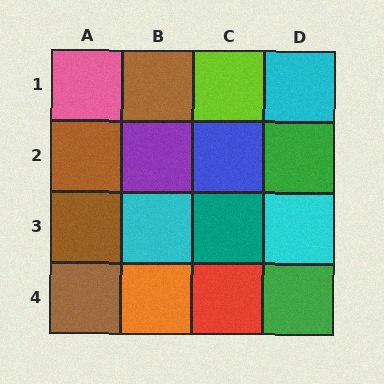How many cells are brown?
4 cells are brown.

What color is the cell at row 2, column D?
Green.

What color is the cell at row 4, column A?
Brown.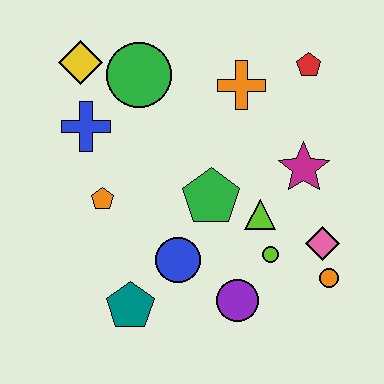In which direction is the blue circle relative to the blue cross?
The blue circle is below the blue cross.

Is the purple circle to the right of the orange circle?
No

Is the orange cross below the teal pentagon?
No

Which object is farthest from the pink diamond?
The yellow diamond is farthest from the pink diamond.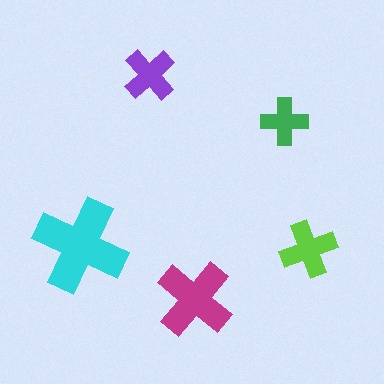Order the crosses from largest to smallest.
the cyan one, the magenta one, the lime one, the purple one, the green one.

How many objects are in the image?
There are 5 objects in the image.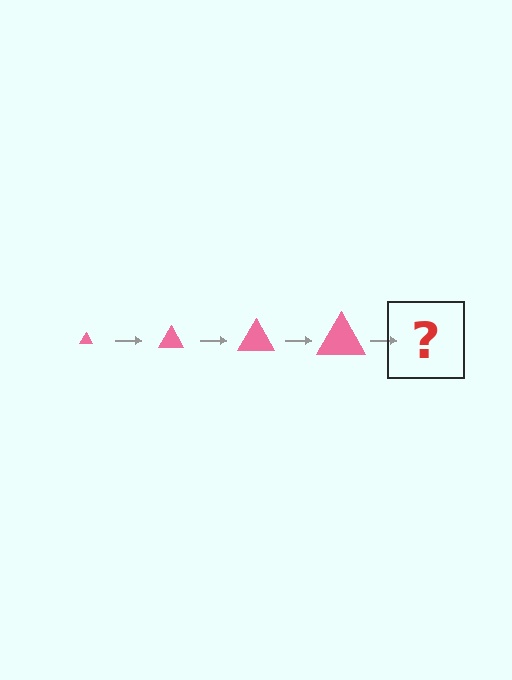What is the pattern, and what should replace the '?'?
The pattern is that the triangle gets progressively larger each step. The '?' should be a pink triangle, larger than the previous one.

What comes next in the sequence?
The next element should be a pink triangle, larger than the previous one.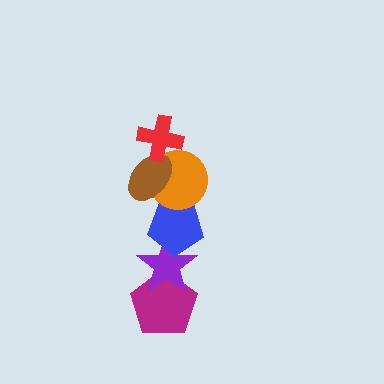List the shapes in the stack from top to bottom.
From top to bottom: the red cross, the brown ellipse, the orange circle, the blue pentagon, the purple star, the magenta pentagon.